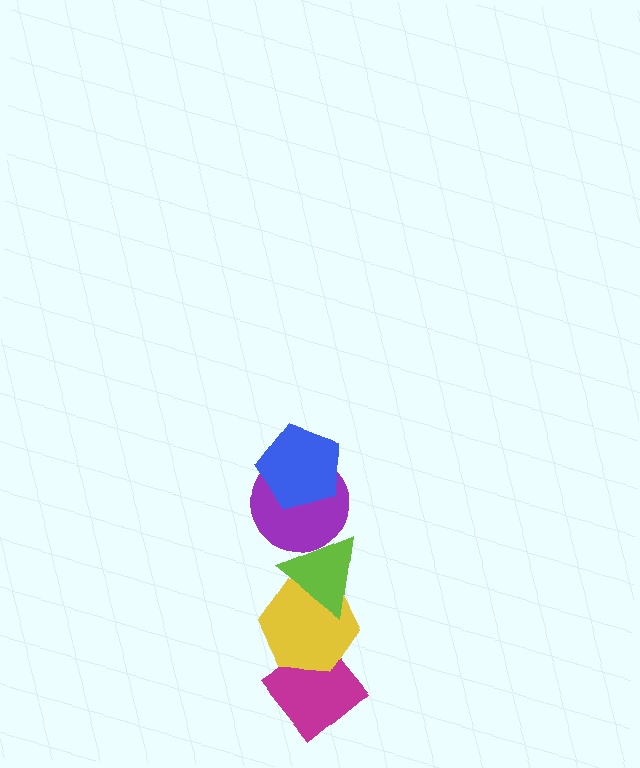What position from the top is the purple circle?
The purple circle is 2nd from the top.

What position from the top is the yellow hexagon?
The yellow hexagon is 4th from the top.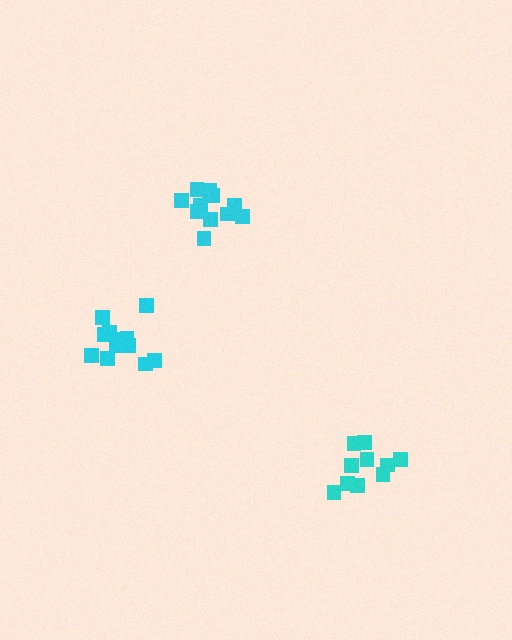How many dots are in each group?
Group 1: 12 dots, Group 2: 10 dots, Group 3: 13 dots (35 total).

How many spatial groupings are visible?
There are 3 spatial groupings.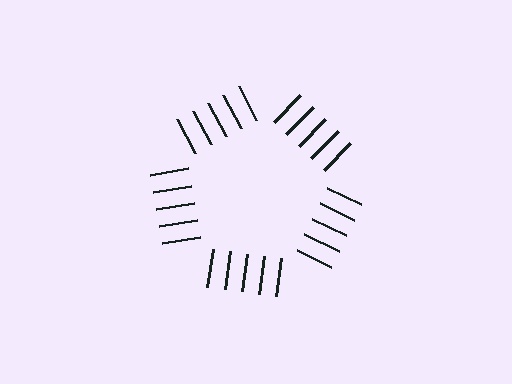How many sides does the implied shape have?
5 sides — the line-ends trace a pentagon.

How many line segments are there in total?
25 — 5 along each of the 5 edges.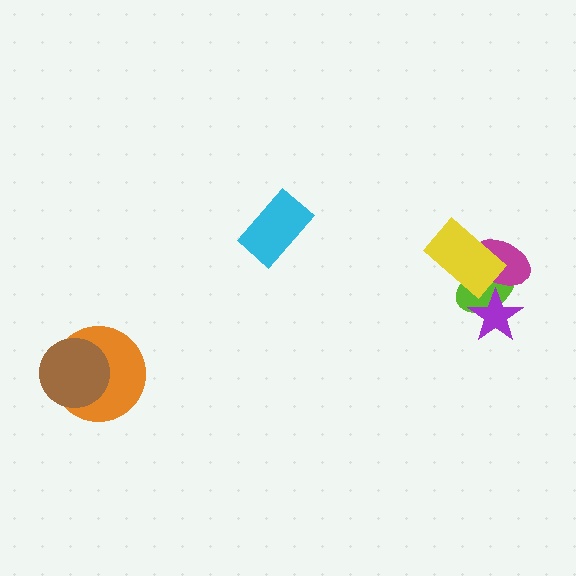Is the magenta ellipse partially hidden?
Yes, it is partially covered by another shape.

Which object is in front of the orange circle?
The brown circle is in front of the orange circle.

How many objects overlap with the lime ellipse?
3 objects overlap with the lime ellipse.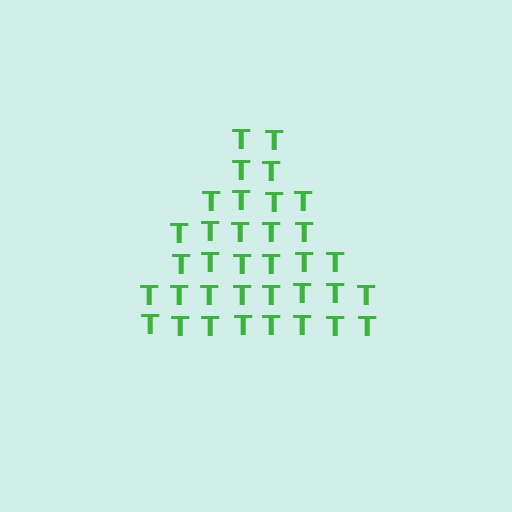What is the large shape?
The large shape is a triangle.